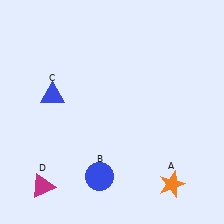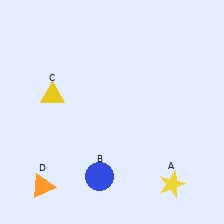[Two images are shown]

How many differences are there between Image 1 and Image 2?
There are 3 differences between the two images.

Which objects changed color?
A changed from orange to yellow. C changed from blue to yellow. D changed from magenta to orange.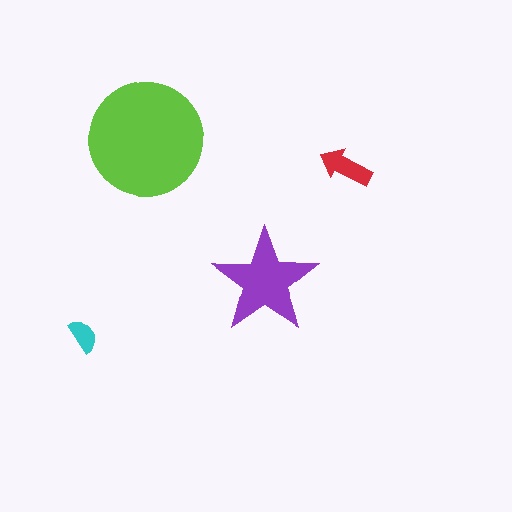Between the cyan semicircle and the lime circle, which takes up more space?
The lime circle.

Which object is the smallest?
The cyan semicircle.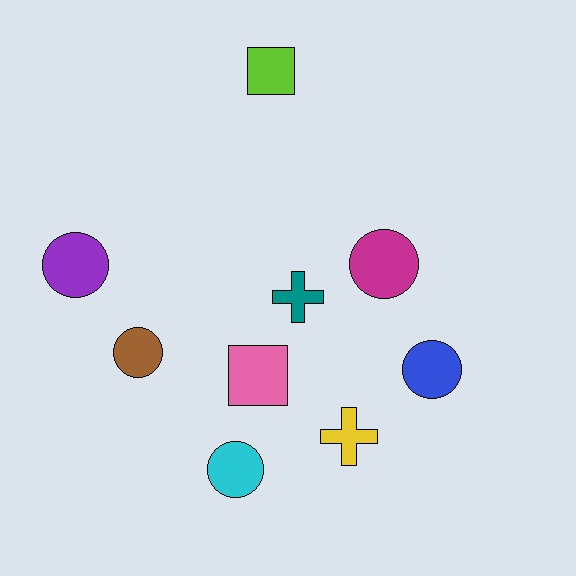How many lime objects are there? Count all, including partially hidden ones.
There is 1 lime object.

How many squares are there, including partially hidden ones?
There are 2 squares.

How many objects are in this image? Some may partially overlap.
There are 9 objects.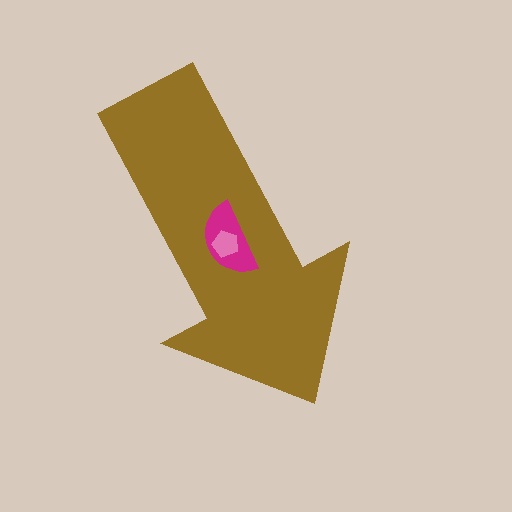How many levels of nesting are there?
3.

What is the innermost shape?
The pink pentagon.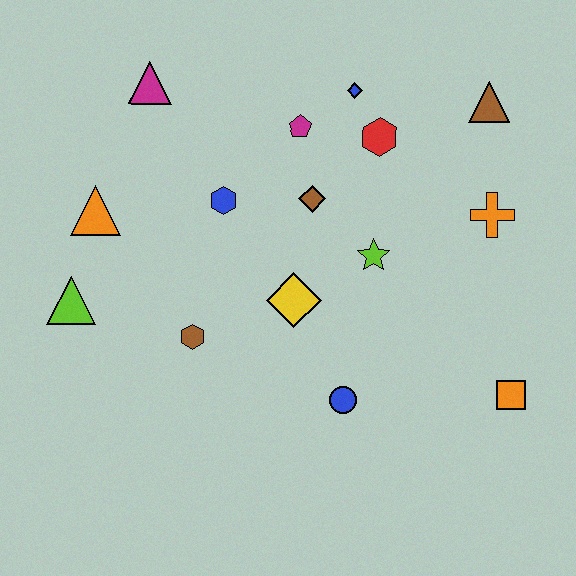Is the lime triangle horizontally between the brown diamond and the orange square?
No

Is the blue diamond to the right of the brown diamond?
Yes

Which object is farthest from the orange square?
The magenta triangle is farthest from the orange square.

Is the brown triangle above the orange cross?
Yes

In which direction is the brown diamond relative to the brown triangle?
The brown diamond is to the left of the brown triangle.